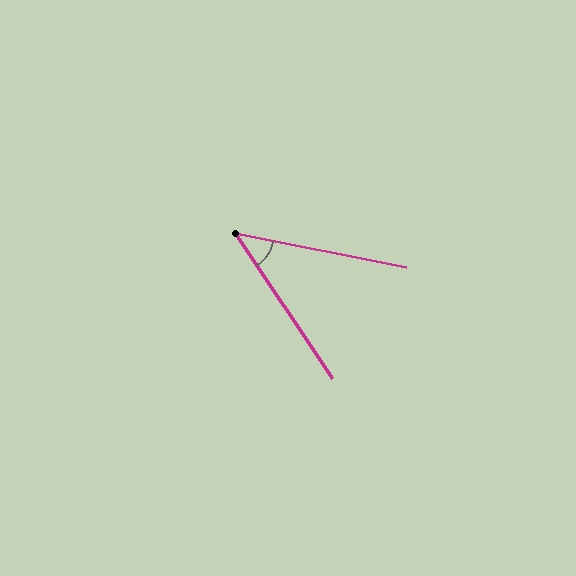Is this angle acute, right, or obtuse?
It is acute.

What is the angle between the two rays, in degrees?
Approximately 45 degrees.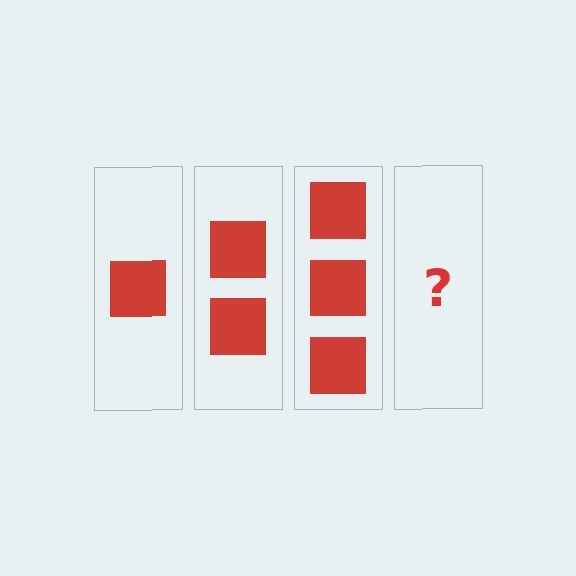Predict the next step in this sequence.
The next step is 4 squares.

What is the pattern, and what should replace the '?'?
The pattern is that each step adds one more square. The '?' should be 4 squares.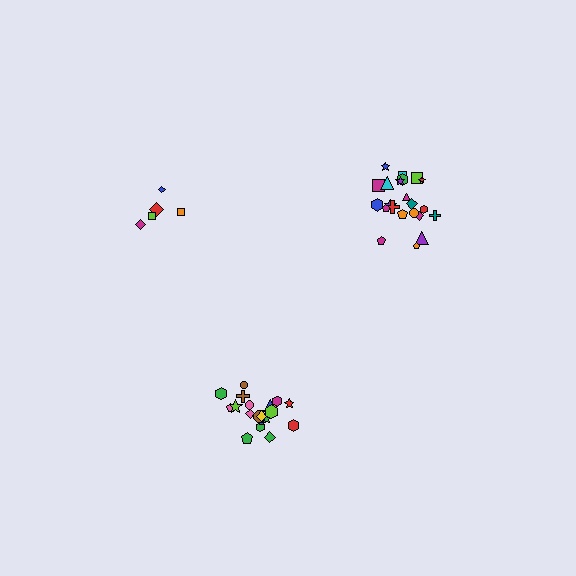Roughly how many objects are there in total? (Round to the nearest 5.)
Roughly 50 objects in total.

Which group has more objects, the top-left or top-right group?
The top-right group.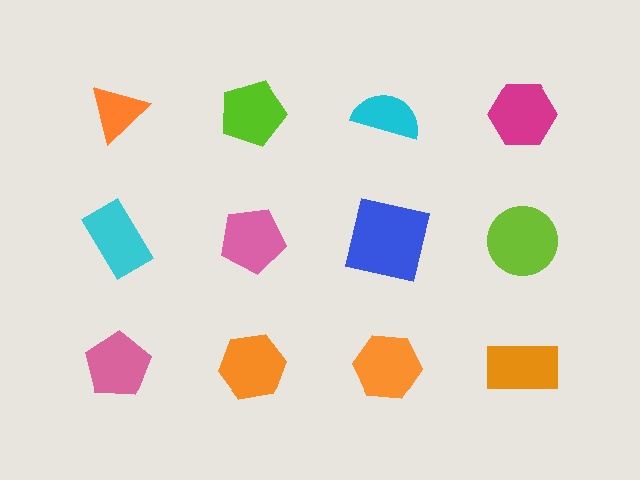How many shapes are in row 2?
4 shapes.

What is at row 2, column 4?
A lime circle.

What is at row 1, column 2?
A lime pentagon.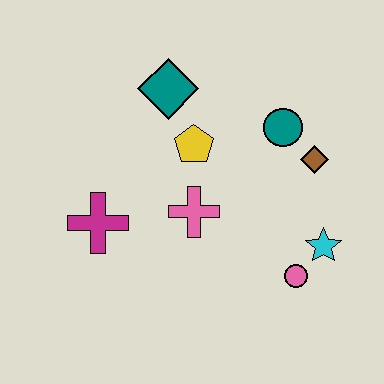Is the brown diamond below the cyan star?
No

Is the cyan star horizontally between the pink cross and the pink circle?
No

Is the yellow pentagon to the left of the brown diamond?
Yes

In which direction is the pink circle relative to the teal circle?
The pink circle is below the teal circle.